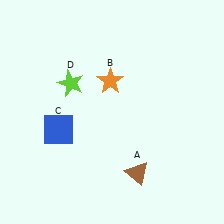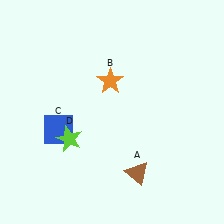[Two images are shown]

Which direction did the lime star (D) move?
The lime star (D) moved down.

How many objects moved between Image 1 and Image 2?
1 object moved between the two images.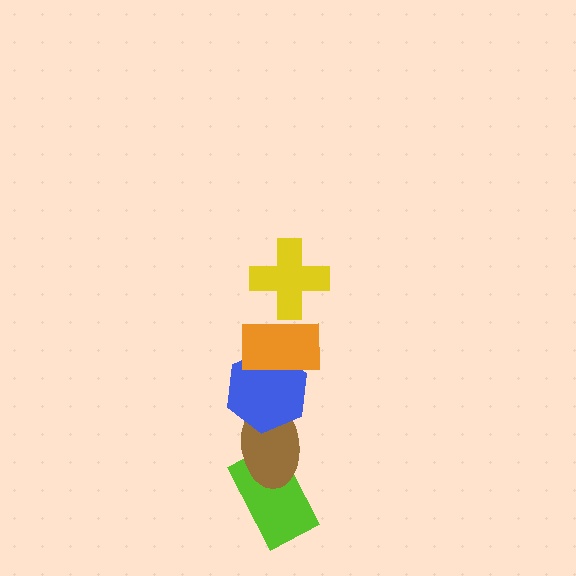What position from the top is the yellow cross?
The yellow cross is 1st from the top.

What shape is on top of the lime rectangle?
The brown ellipse is on top of the lime rectangle.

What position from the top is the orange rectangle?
The orange rectangle is 2nd from the top.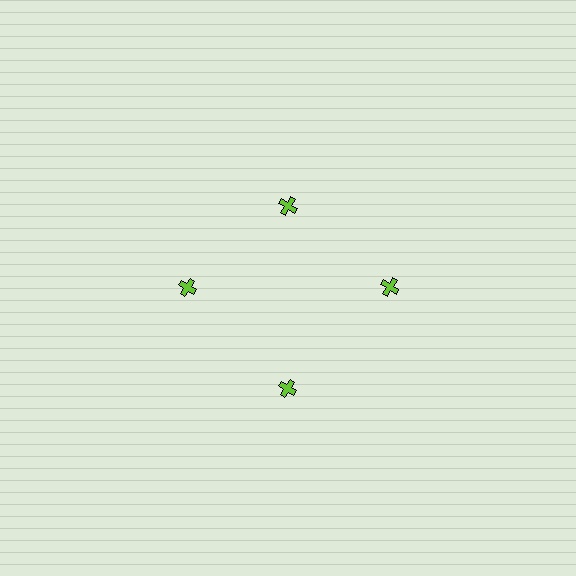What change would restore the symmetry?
The symmetry would be restored by moving it outward, back onto the ring so that all 4 crosses sit at equal angles and equal distance from the center.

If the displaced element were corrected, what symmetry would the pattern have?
It would have 4-fold rotational symmetry — the pattern would map onto itself every 90 degrees.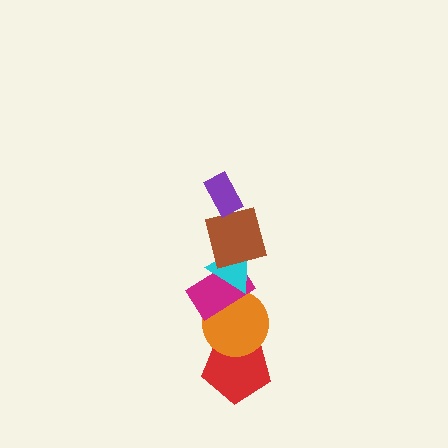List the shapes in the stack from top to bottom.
From top to bottom: the purple rectangle, the brown square, the cyan triangle, the magenta rectangle, the orange circle, the red pentagon.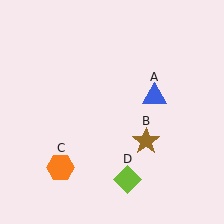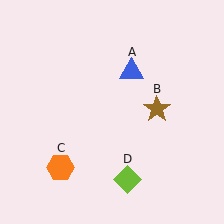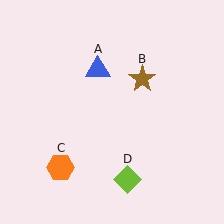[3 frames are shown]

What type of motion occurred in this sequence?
The blue triangle (object A), brown star (object B) rotated counterclockwise around the center of the scene.